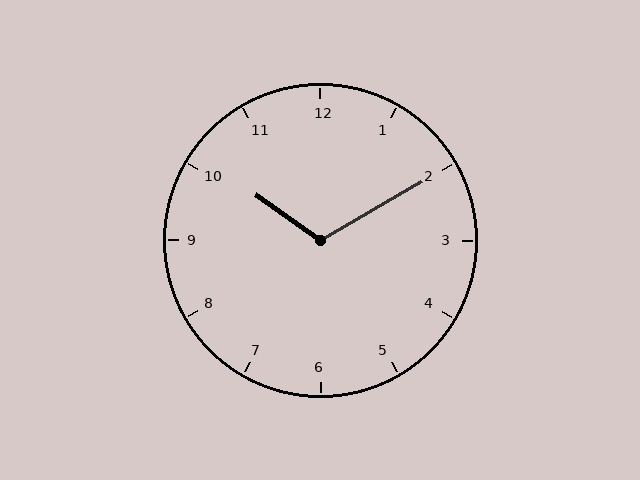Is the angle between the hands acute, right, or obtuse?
It is obtuse.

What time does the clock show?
10:10.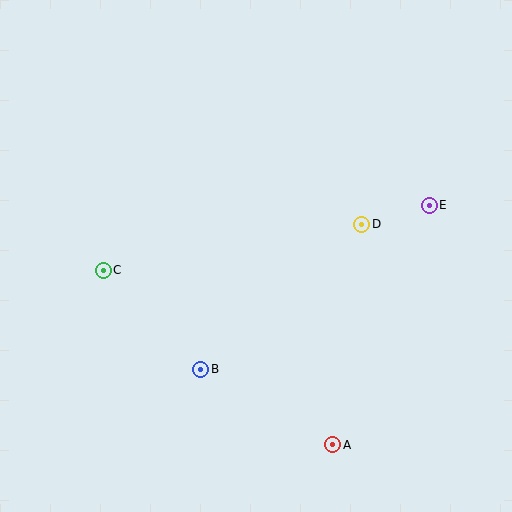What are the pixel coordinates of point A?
Point A is at (333, 445).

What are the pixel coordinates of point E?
Point E is at (429, 205).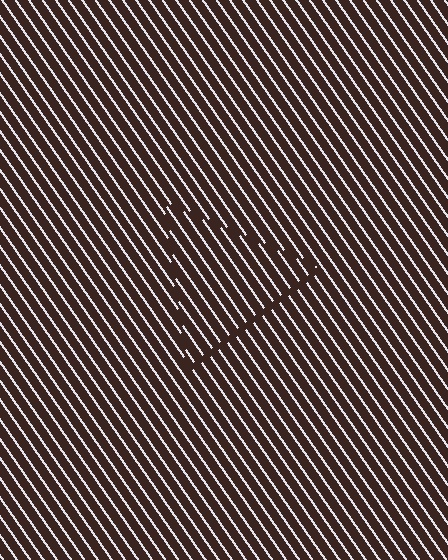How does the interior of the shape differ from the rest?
The interior of the shape contains the same grating, shifted by half a period — the contour is defined by the phase discontinuity where line-ends from the inner and outer gratings abut.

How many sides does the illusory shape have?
3 sides — the line-ends trace a triangle.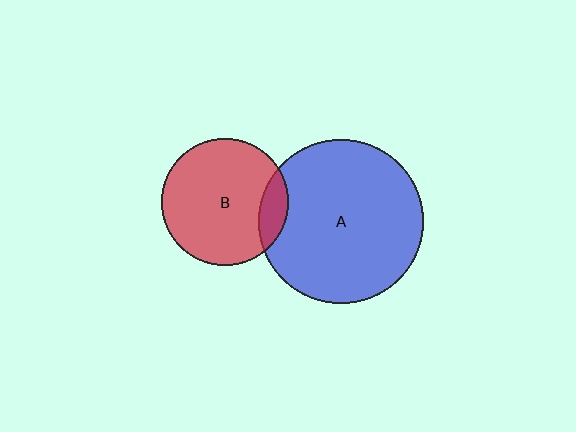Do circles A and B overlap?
Yes.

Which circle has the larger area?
Circle A (blue).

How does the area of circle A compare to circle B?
Approximately 1.7 times.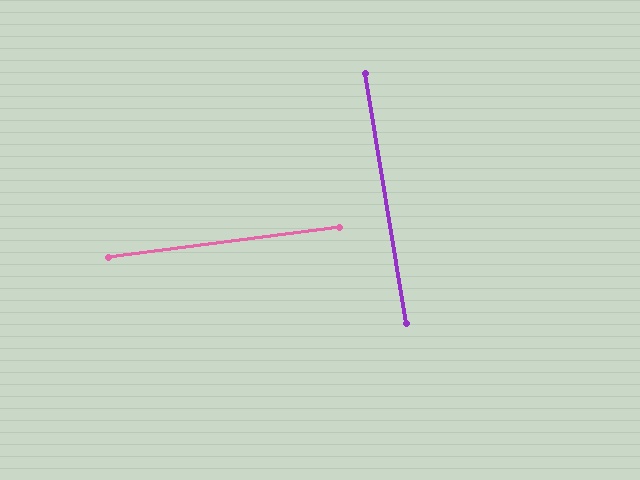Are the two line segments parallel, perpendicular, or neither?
Perpendicular — they meet at approximately 88°.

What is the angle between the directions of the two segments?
Approximately 88 degrees.